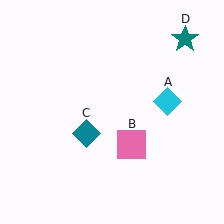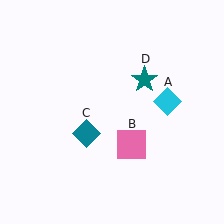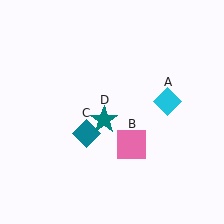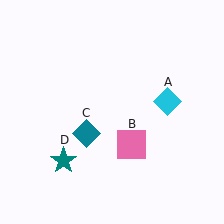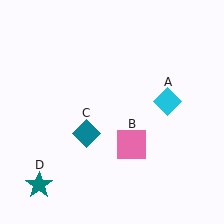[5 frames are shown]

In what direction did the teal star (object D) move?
The teal star (object D) moved down and to the left.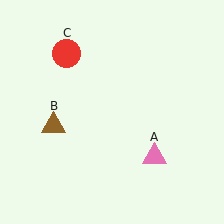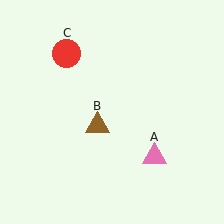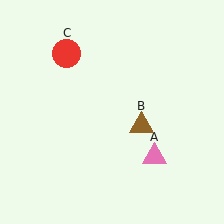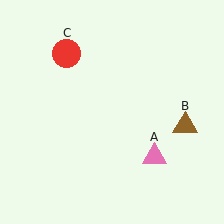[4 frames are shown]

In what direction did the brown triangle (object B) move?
The brown triangle (object B) moved right.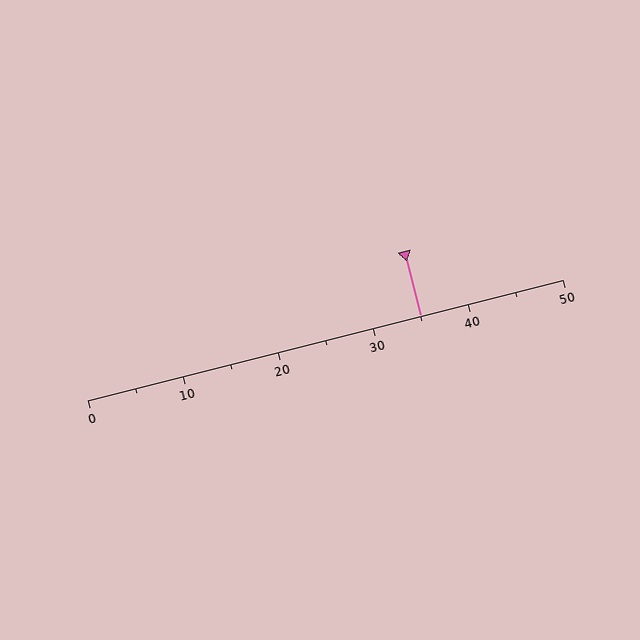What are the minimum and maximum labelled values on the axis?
The axis runs from 0 to 50.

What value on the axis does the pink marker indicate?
The marker indicates approximately 35.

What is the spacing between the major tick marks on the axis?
The major ticks are spaced 10 apart.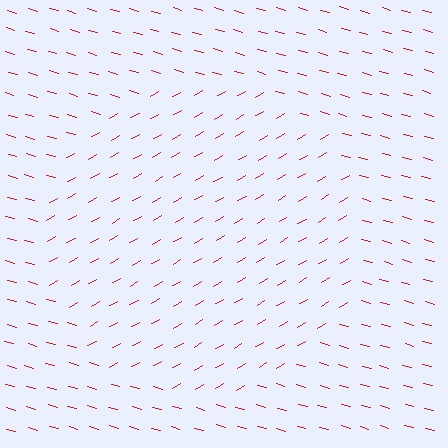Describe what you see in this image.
The image is filled with small red line segments. A circle region in the image has lines oriented differently from the surrounding lines, creating a visible texture boundary.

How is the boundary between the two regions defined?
The boundary is defined purely by a change in line orientation (approximately 45 degrees difference). All lines are the same color and thickness.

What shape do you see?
I see a circle.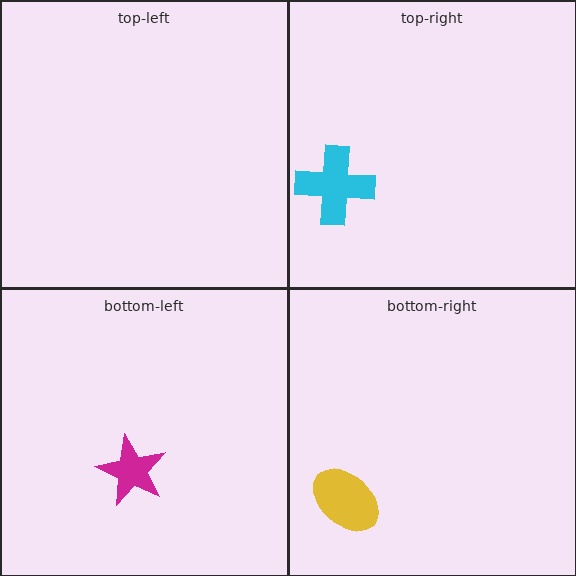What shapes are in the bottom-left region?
The magenta star.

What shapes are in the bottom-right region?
The yellow ellipse.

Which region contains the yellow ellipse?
The bottom-right region.